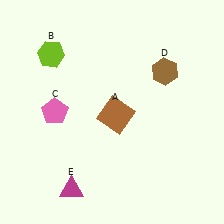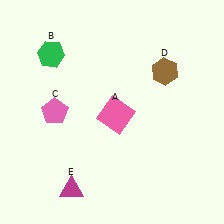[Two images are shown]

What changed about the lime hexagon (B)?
In Image 1, B is lime. In Image 2, it changed to green.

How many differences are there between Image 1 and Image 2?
There are 2 differences between the two images.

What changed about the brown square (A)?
In Image 1, A is brown. In Image 2, it changed to pink.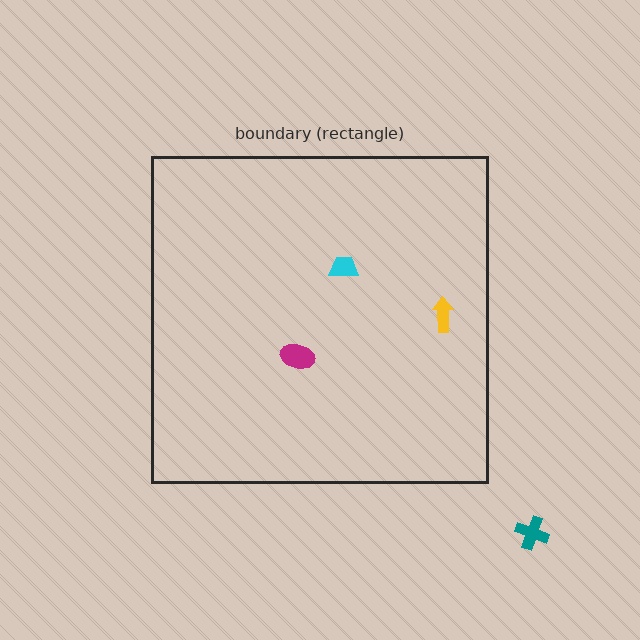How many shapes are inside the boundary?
3 inside, 1 outside.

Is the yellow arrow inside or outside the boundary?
Inside.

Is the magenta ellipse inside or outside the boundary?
Inside.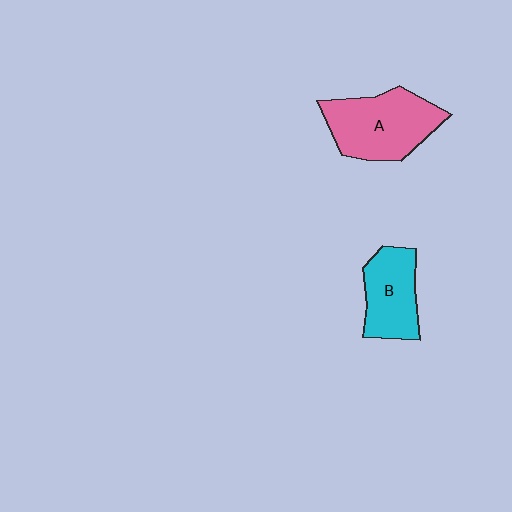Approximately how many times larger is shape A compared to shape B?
Approximately 1.4 times.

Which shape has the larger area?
Shape A (pink).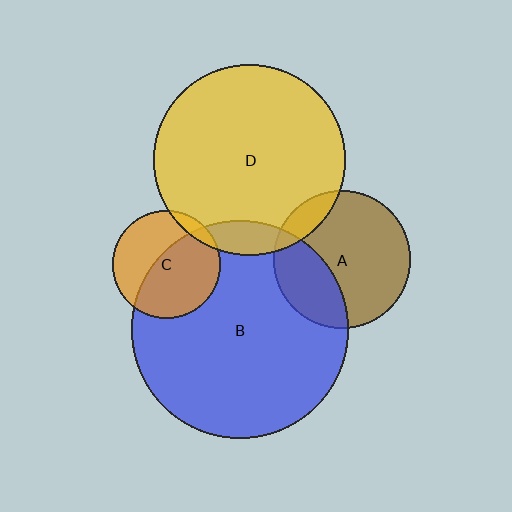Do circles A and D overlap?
Yes.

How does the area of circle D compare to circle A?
Approximately 1.9 times.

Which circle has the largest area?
Circle B (blue).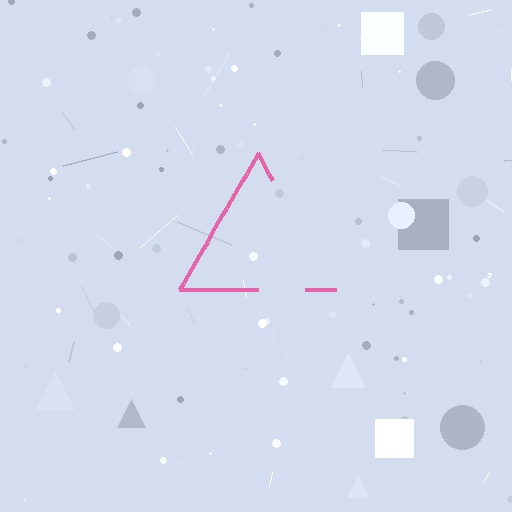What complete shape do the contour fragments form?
The contour fragments form a triangle.